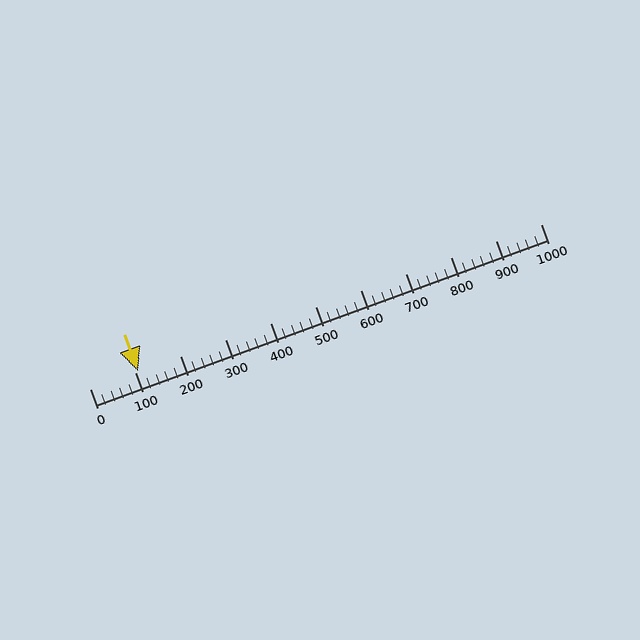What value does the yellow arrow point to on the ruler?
The yellow arrow points to approximately 106.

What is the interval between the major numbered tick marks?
The major tick marks are spaced 100 units apart.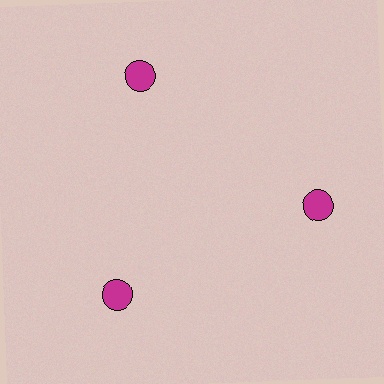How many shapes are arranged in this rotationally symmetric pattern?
There are 3 shapes, arranged in 3 groups of 1.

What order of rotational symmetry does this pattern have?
This pattern has 3-fold rotational symmetry.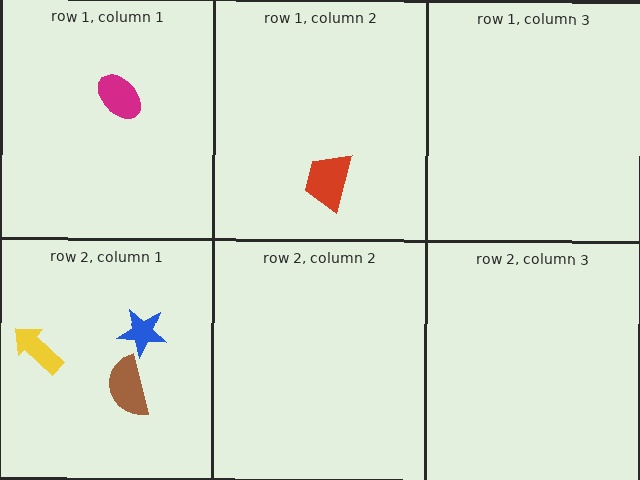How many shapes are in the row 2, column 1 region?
3.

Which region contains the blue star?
The row 2, column 1 region.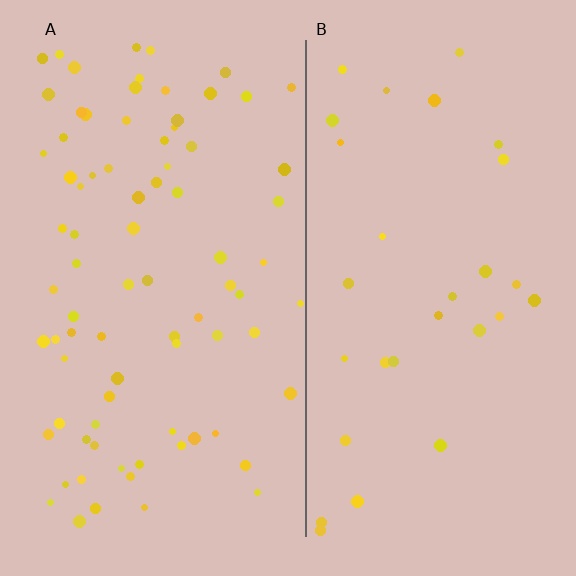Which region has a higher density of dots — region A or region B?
A (the left).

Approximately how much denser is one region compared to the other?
Approximately 2.7× — region A over region B.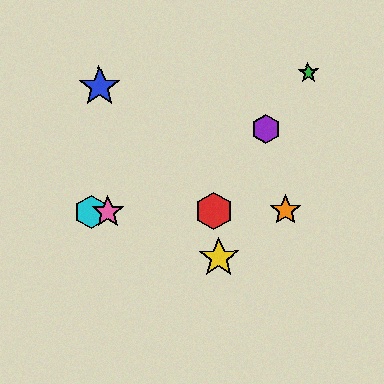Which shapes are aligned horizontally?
The red hexagon, the orange star, the cyan hexagon, the pink star are aligned horizontally.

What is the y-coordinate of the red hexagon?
The red hexagon is at y≈211.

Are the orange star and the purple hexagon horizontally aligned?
No, the orange star is at y≈210 and the purple hexagon is at y≈129.